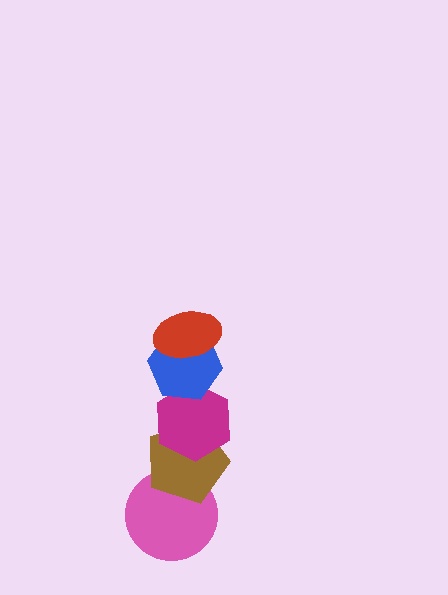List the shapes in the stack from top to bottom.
From top to bottom: the red ellipse, the blue hexagon, the magenta hexagon, the brown pentagon, the pink circle.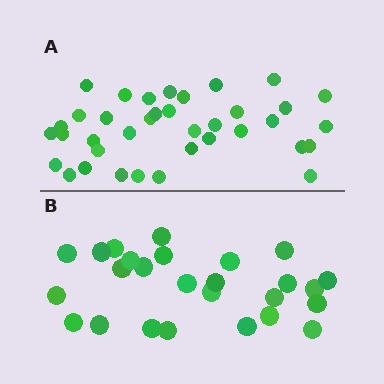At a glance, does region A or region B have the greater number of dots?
Region A (the top region) has more dots.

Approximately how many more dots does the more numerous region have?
Region A has roughly 12 or so more dots than region B.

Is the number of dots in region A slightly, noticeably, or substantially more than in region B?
Region A has noticeably more, but not dramatically so. The ratio is roughly 1.4 to 1.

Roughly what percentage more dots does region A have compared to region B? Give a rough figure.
About 40% more.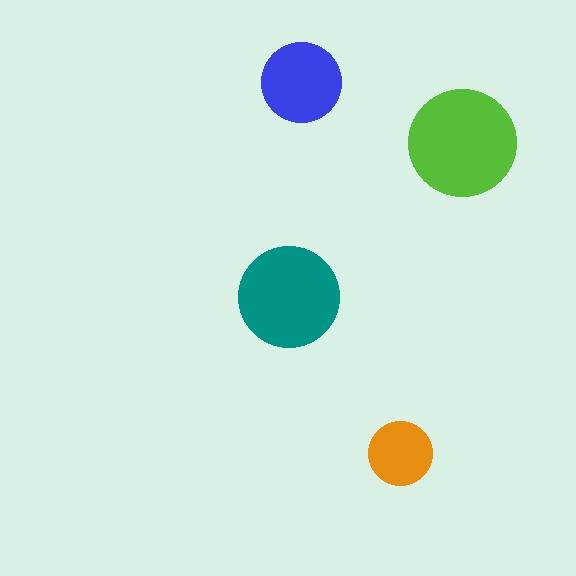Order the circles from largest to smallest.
the lime one, the teal one, the blue one, the orange one.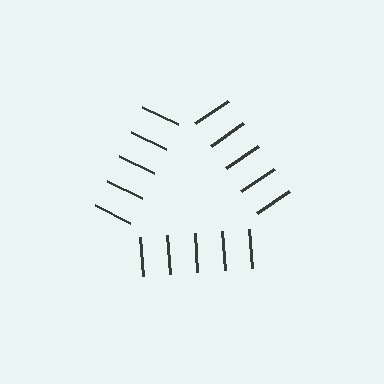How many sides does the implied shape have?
3 sides — the line-ends trace a triangle.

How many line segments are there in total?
15 — 5 along each of the 3 edges.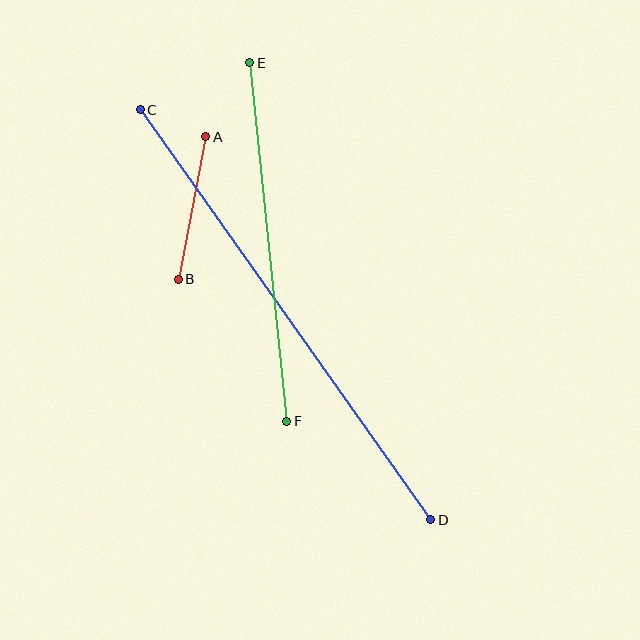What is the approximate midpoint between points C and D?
The midpoint is at approximately (285, 315) pixels.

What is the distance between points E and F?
The distance is approximately 361 pixels.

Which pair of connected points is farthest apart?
Points C and D are farthest apart.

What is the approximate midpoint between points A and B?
The midpoint is at approximately (192, 208) pixels.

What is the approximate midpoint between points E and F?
The midpoint is at approximately (268, 242) pixels.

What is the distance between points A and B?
The distance is approximately 145 pixels.